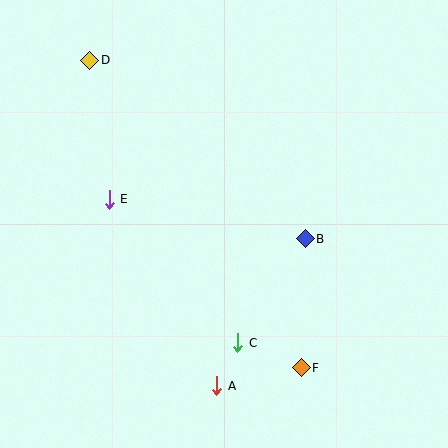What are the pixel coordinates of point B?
Point B is at (305, 239).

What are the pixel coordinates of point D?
Point D is at (90, 60).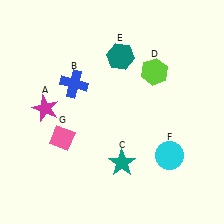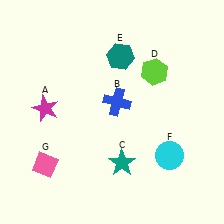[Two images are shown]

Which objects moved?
The objects that moved are: the blue cross (B), the pink diamond (G).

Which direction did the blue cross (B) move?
The blue cross (B) moved right.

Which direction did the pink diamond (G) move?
The pink diamond (G) moved down.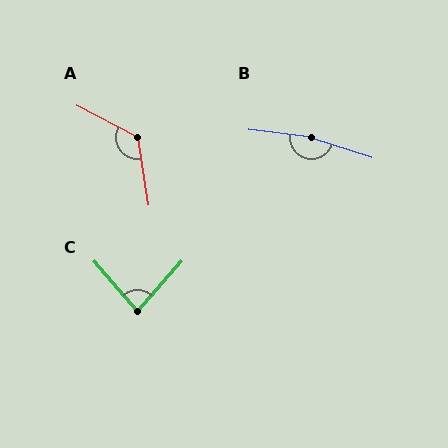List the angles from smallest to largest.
C (82°), A (127°), B (169°).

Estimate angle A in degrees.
Approximately 127 degrees.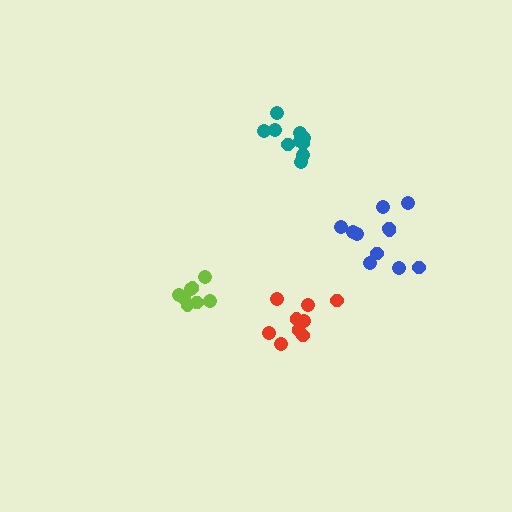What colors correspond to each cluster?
The clusters are colored: teal, red, blue, lime.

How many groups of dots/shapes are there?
There are 4 groups.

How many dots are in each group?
Group 1: 11 dots, Group 2: 9 dots, Group 3: 11 dots, Group 4: 8 dots (39 total).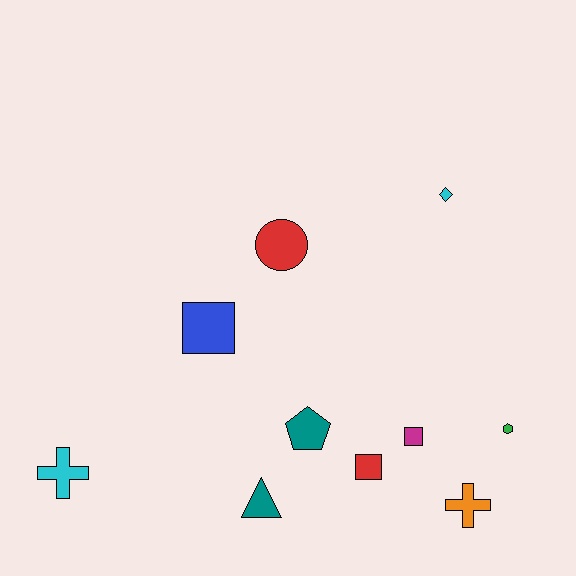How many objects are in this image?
There are 10 objects.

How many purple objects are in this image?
There are no purple objects.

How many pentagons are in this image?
There is 1 pentagon.